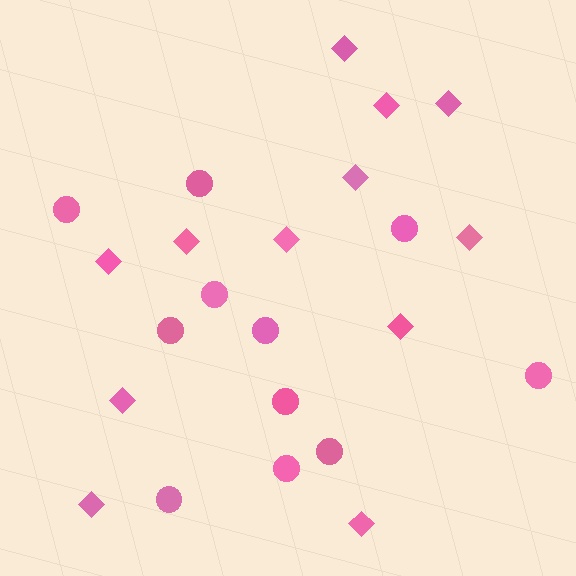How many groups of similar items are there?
There are 2 groups: one group of diamonds (12) and one group of circles (11).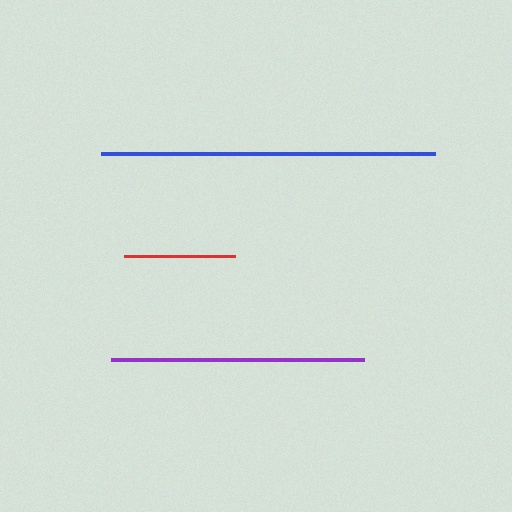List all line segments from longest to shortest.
From longest to shortest: blue, purple, red.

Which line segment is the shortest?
The red line is the shortest at approximately 111 pixels.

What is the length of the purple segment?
The purple segment is approximately 252 pixels long.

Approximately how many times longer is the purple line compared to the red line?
The purple line is approximately 2.3 times the length of the red line.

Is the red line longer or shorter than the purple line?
The purple line is longer than the red line.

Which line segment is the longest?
The blue line is the longest at approximately 334 pixels.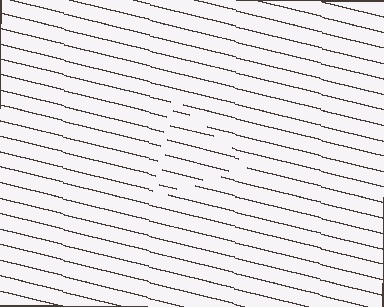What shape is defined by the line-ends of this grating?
An illusory triangle. The interior of the shape contains the same grating, shifted by half a period — the contour is defined by the phase discontinuity where line-ends from the inner and outer gratings abut.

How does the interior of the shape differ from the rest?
The interior of the shape contains the same grating, shifted by half a period — the contour is defined by the phase discontinuity where line-ends from the inner and outer gratings abut.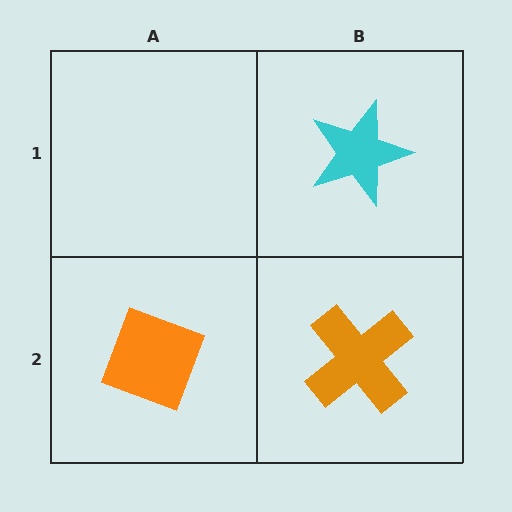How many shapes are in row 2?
2 shapes.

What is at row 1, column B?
A cyan star.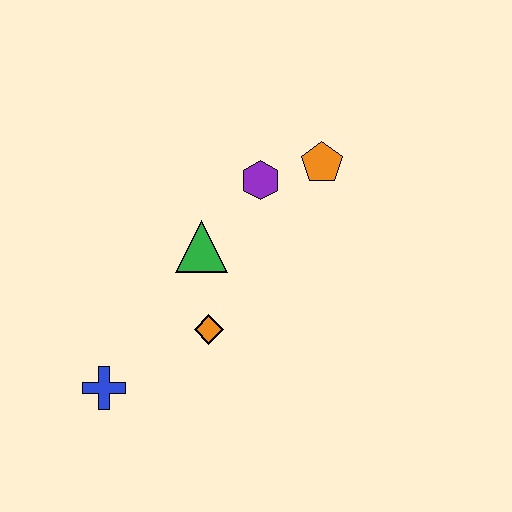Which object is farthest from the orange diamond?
The orange pentagon is farthest from the orange diamond.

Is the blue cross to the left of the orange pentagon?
Yes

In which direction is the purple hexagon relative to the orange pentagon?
The purple hexagon is to the left of the orange pentagon.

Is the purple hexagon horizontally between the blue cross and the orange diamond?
No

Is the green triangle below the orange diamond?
No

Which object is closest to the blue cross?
The orange diamond is closest to the blue cross.